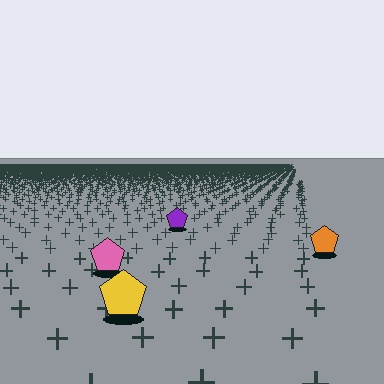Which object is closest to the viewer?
The yellow pentagon is closest. The texture marks near it are larger and more spread out.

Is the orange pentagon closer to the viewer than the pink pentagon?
No. The pink pentagon is closer — you can tell from the texture gradient: the ground texture is coarser near it.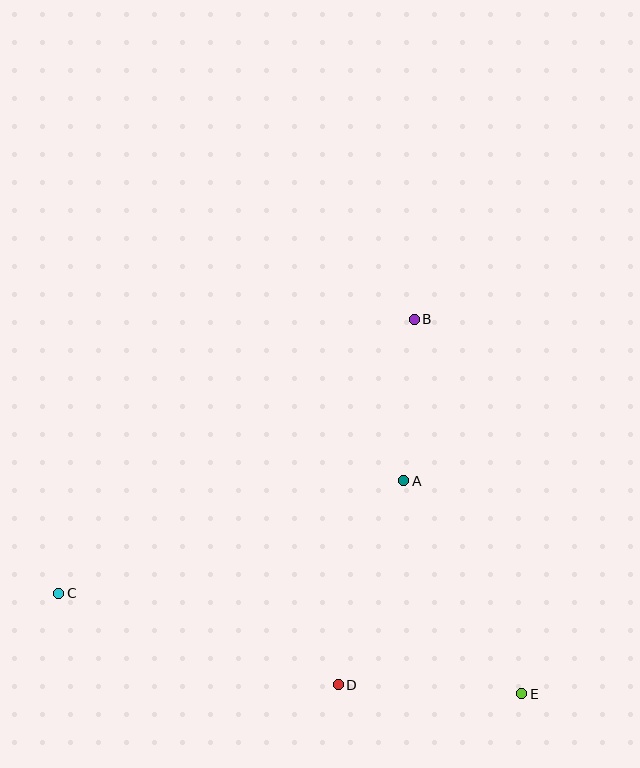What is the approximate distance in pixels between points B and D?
The distance between B and D is approximately 373 pixels.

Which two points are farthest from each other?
Points C and E are farthest from each other.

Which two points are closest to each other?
Points A and B are closest to each other.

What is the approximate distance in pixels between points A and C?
The distance between A and C is approximately 363 pixels.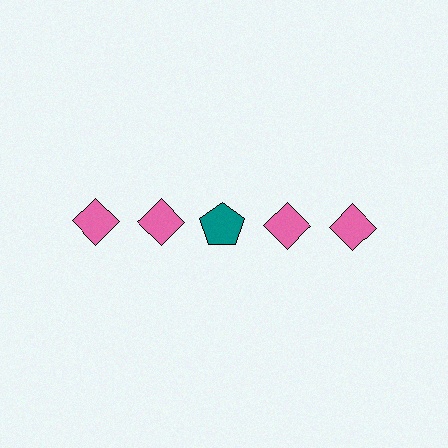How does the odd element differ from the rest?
It differs in both color (teal instead of pink) and shape (pentagon instead of diamond).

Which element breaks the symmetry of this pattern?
The teal pentagon in the top row, center column breaks the symmetry. All other shapes are pink diamonds.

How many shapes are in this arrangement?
There are 5 shapes arranged in a grid pattern.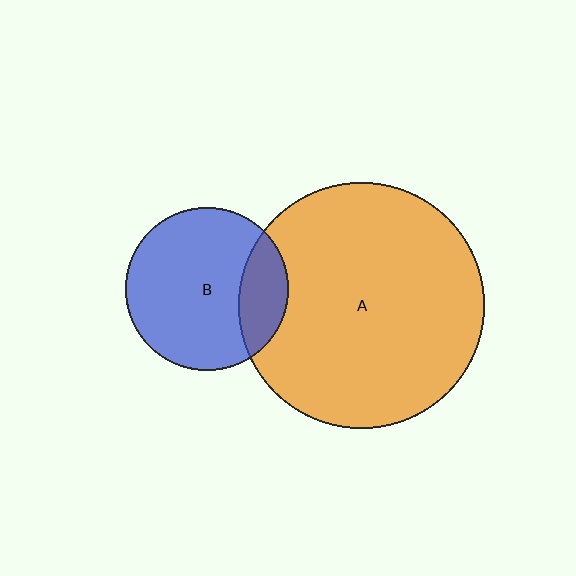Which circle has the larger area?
Circle A (orange).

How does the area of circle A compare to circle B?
Approximately 2.3 times.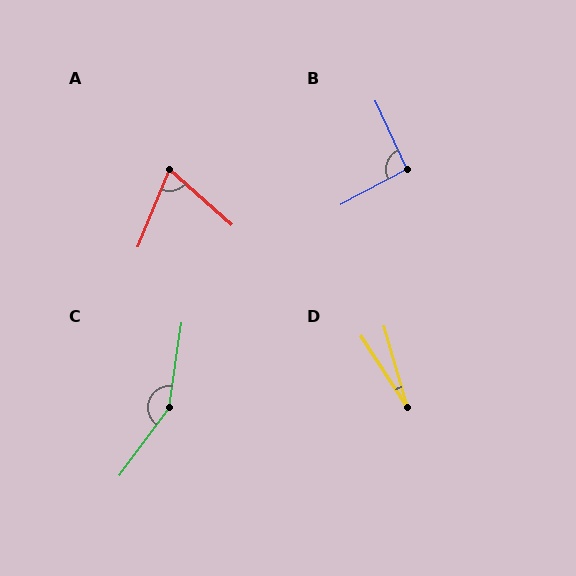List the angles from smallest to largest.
D (17°), A (71°), B (94°), C (152°).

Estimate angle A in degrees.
Approximately 71 degrees.